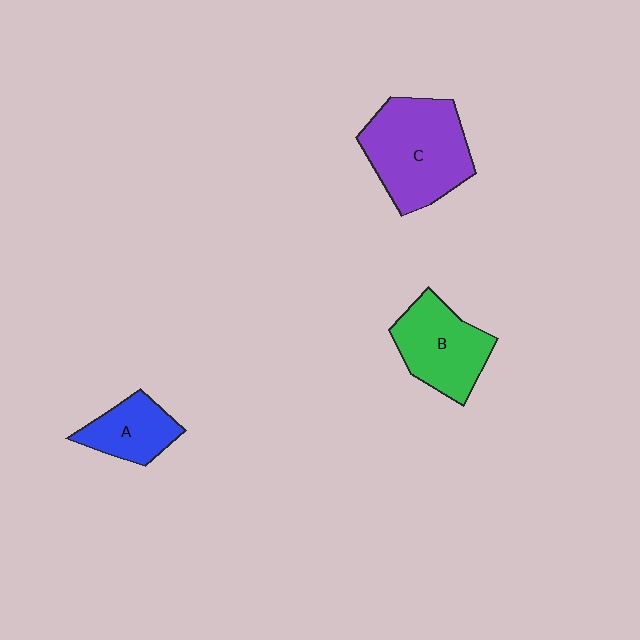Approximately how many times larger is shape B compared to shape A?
Approximately 1.5 times.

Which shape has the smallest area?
Shape A (blue).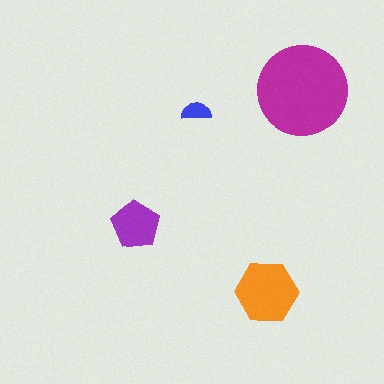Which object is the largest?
The magenta circle.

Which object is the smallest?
The blue semicircle.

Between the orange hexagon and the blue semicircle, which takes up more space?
The orange hexagon.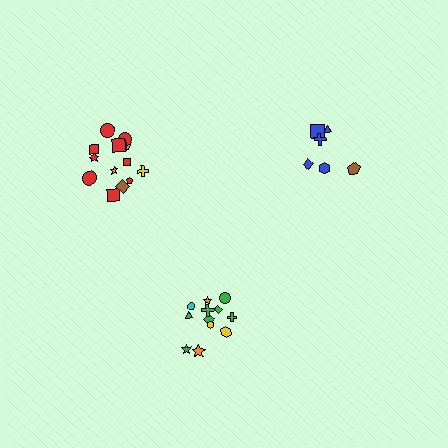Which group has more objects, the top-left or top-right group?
The top-left group.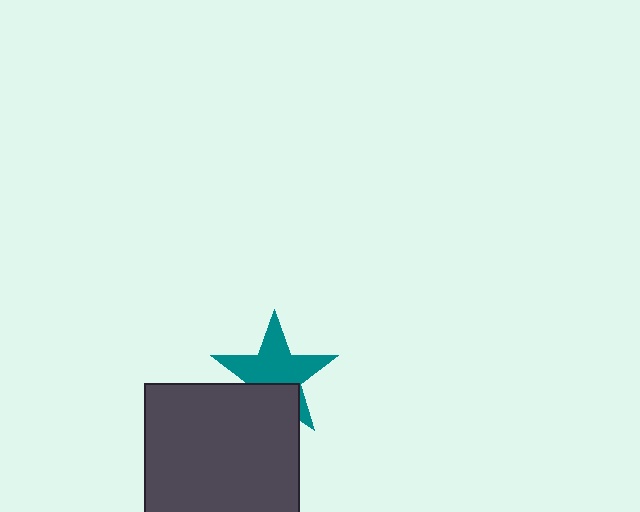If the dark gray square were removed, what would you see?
You would see the complete teal star.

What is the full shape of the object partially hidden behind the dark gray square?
The partially hidden object is a teal star.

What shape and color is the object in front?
The object in front is a dark gray square.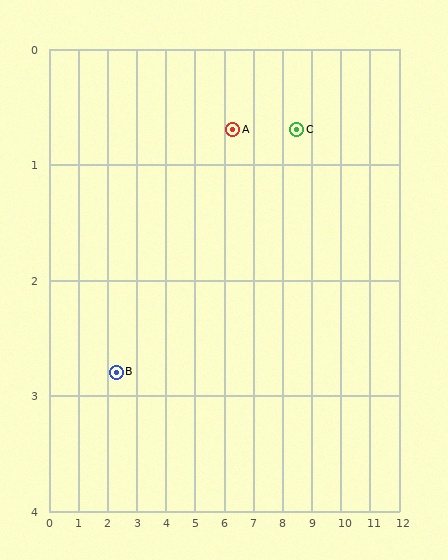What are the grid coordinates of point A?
Point A is at approximately (6.3, 0.7).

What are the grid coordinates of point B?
Point B is at approximately (2.3, 2.8).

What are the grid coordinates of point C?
Point C is at approximately (8.5, 0.7).